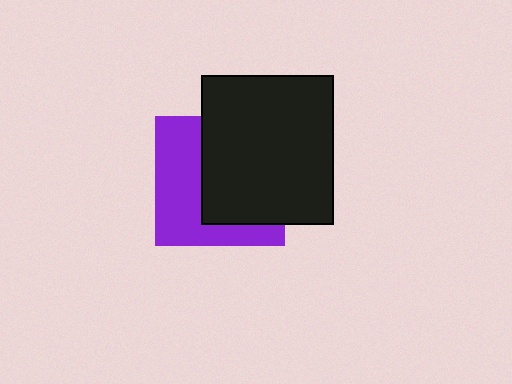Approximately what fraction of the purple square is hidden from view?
Roughly 55% of the purple square is hidden behind the black rectangle.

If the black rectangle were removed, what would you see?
You would see the complete purple square.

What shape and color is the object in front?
The object in front is a black rectangle.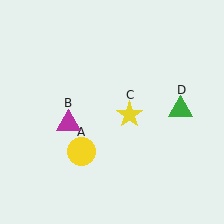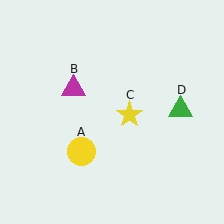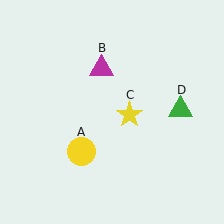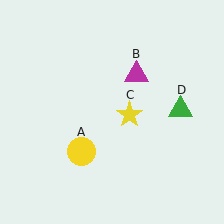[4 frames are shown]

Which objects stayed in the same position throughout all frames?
Yellow circle (object A) and yellow star (object C) and green triangle (object D) remained stationary.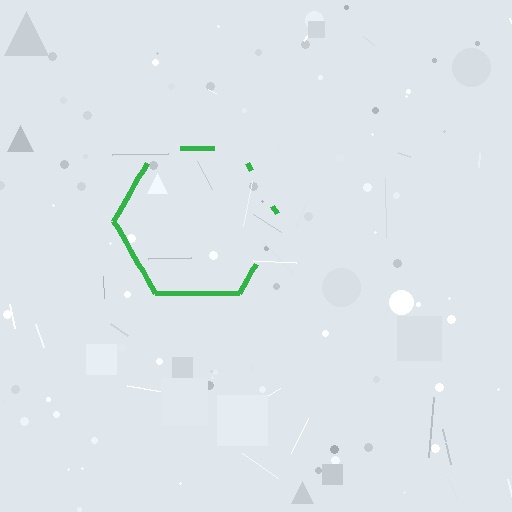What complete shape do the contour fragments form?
The contour fragments form a hexagon.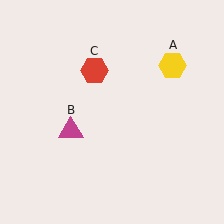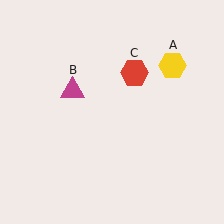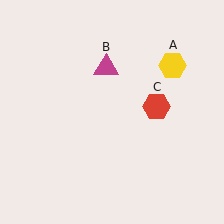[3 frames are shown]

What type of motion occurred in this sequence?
The magenta triangle (object B), red hexagon (object C) rotated clockwise around the center of the scene.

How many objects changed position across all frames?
2 objects changed position: magenta triangle (object B), red hexagon (object C).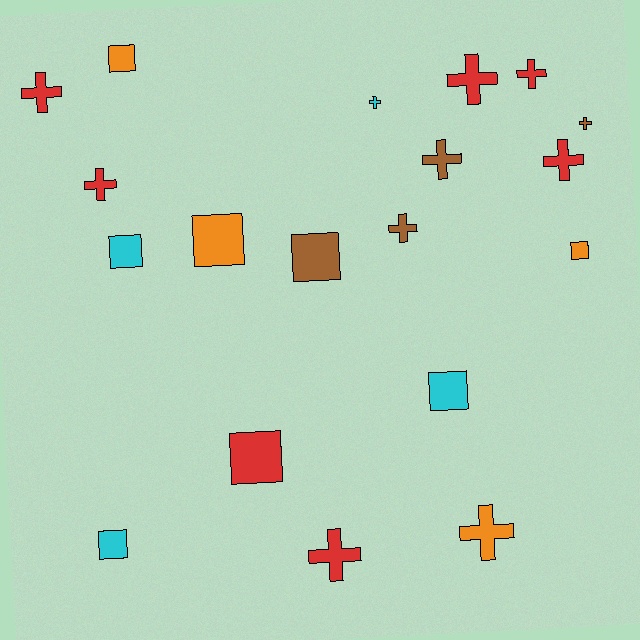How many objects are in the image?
There are 19 objects.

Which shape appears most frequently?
Cross, with 11 objects.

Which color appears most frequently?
Red, with 7 objects.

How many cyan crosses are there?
There is 1 cyan cross.